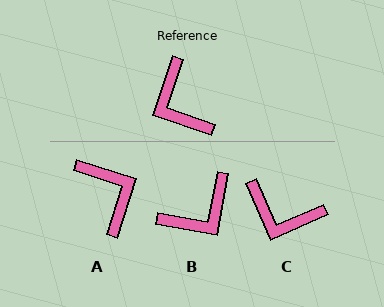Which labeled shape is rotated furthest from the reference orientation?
A, about 179 degrees away.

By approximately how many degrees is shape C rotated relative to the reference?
Approximately 43 degrees counter-clockwise.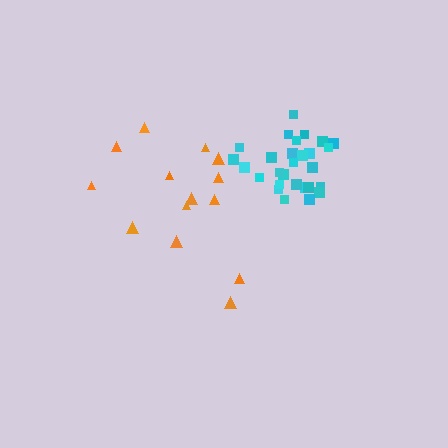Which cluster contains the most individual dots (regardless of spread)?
Cyan (28).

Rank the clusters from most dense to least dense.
cyan, orange.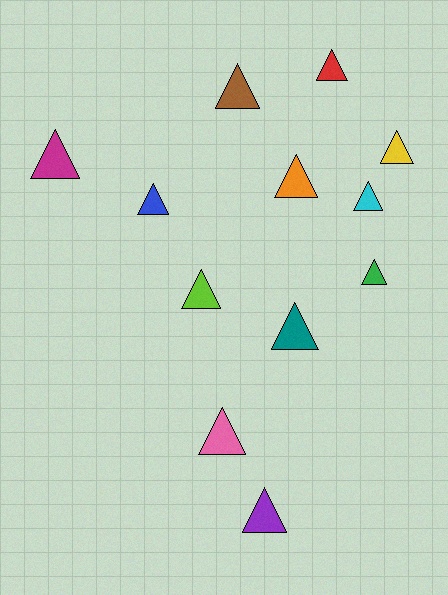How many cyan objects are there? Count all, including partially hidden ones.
There is 1 cyan object.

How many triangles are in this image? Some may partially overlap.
There are 12 triangles.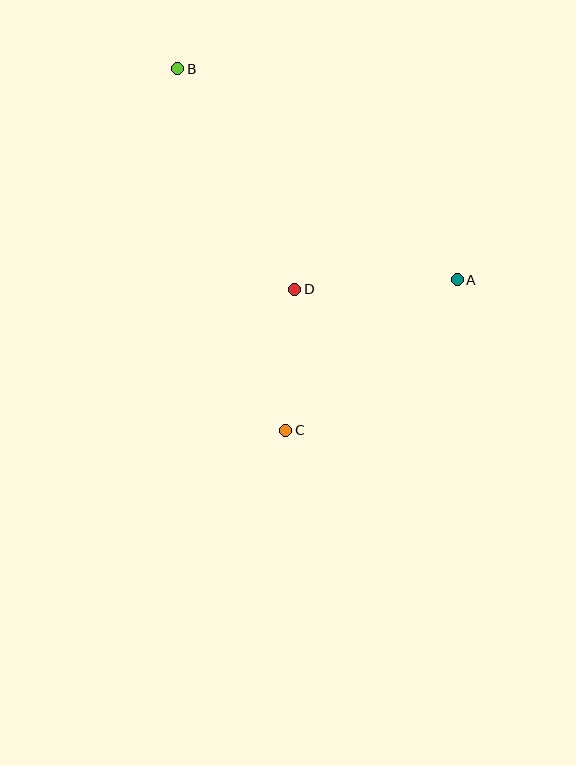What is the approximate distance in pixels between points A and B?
The distance between A and B is approximately 350 pixels.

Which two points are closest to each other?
Points C and D are closest to each other.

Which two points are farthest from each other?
Points B and C are farthest from each other.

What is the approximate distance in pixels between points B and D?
The distance between B and D is approximately 250 pixels.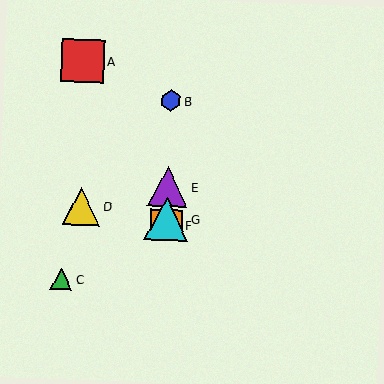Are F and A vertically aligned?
No, F is at x≈166 and A is at x≈83.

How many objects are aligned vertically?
4 objects (B, E, F, G) are aligned vertically.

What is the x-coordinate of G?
Object G is at x≈166.